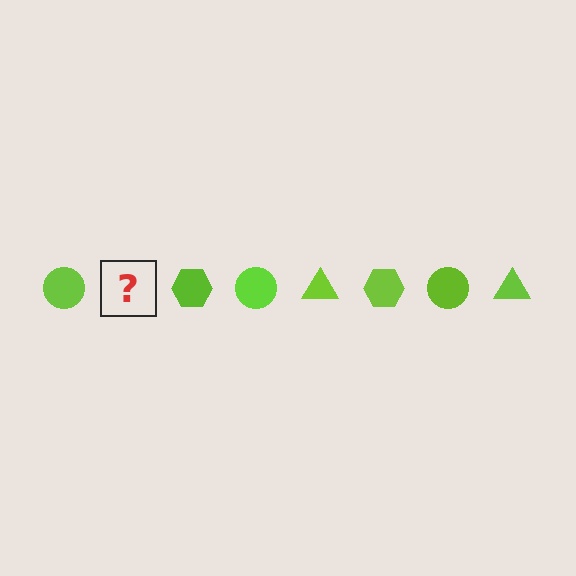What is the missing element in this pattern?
The missing element is a lime triangle.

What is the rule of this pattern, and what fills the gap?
The rule is that the pattern cycles through circle, triangle, hexagon shapes in lime. The gap should be filled with a lime triangle.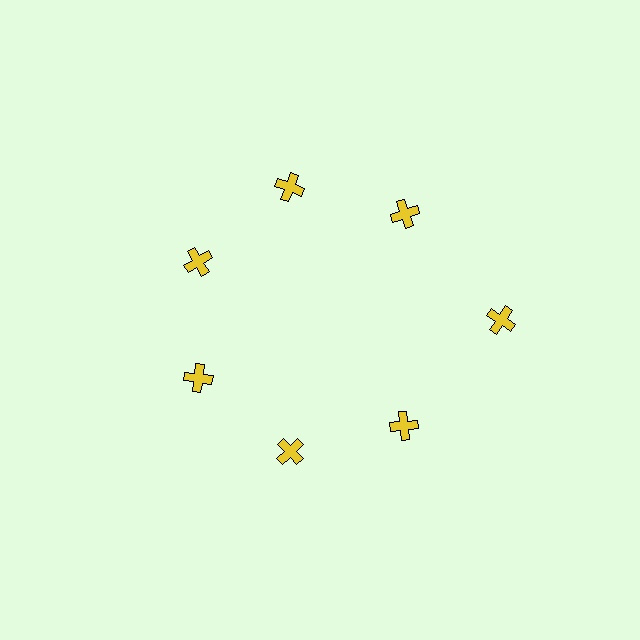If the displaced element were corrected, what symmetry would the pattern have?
It would have 7-fold rotational symmetry — the pattern would map onto itself every 51 degrees.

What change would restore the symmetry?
The symmetry would be restored by moving it inward, back onto the ring so that all 7 crosses sit at equal angles and equal distance from the center.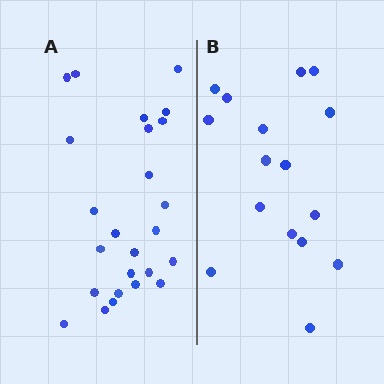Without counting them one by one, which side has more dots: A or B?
Region A (the left region) has more dots.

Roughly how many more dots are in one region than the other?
Region A has roughly 8 or so more dots than region B.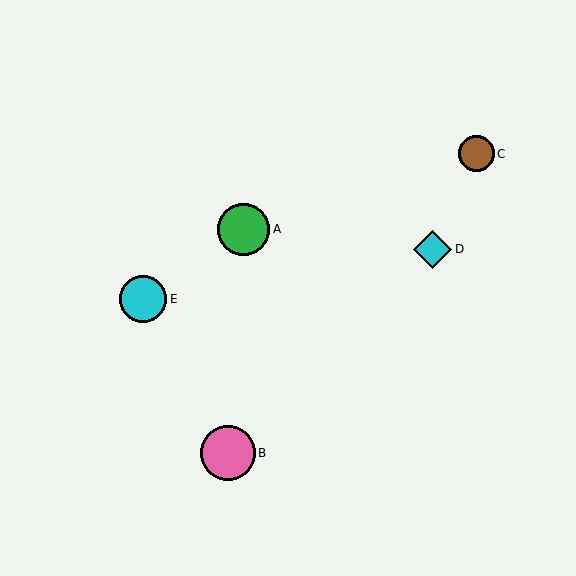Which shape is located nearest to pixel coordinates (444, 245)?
The cyan diamond (labeled D) at (433, 249) is nearest to that location.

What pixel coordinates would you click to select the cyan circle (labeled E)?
Click at (143, 299) to select the cyan circle E.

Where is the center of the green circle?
The center of the green circle is at (244, 229).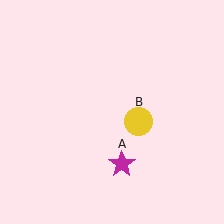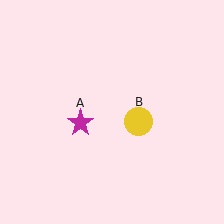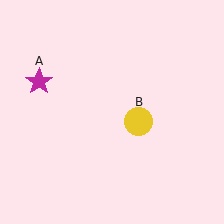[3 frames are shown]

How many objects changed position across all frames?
1 object changed position: magenta star (object A).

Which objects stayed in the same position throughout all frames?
Yellow circle (object B) remained stationary.